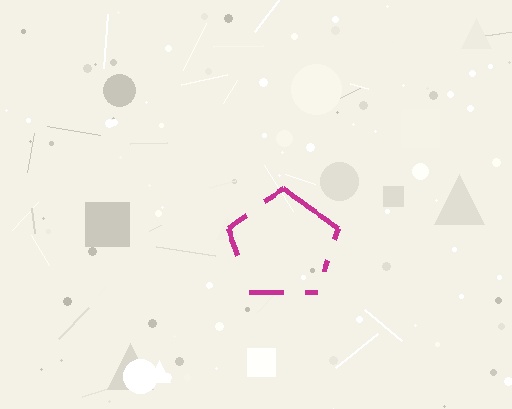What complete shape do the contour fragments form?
The contour fragments form a pentagon.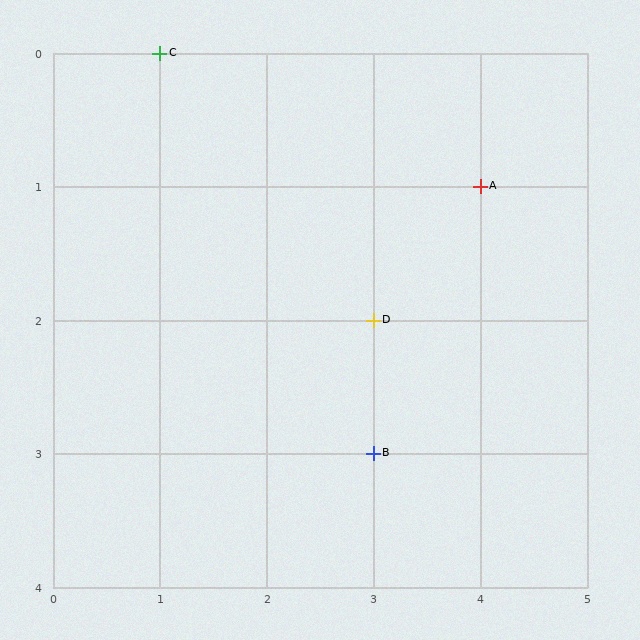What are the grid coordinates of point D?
Point D is at grid coordinates (3, 2).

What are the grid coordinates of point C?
Point C is at grid coordinates (1, 0).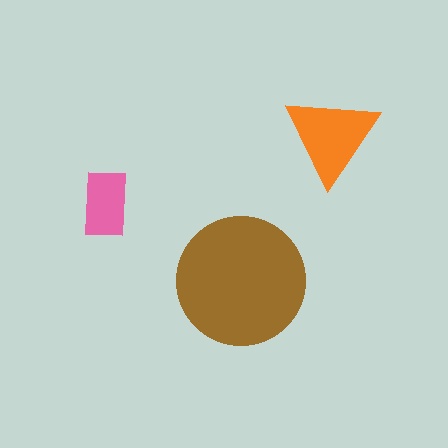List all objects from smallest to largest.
The pink rectangle, the orange triangle, the brown circle.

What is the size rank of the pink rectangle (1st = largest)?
3rd.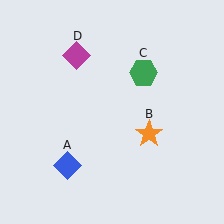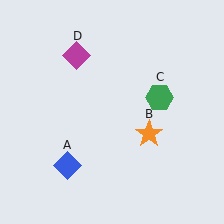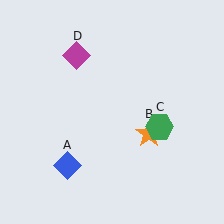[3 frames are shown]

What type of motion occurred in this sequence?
The green hexagon (object C) rotated clockwise around the center of the scene.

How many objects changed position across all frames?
1 object changed position: green hexagon (object C).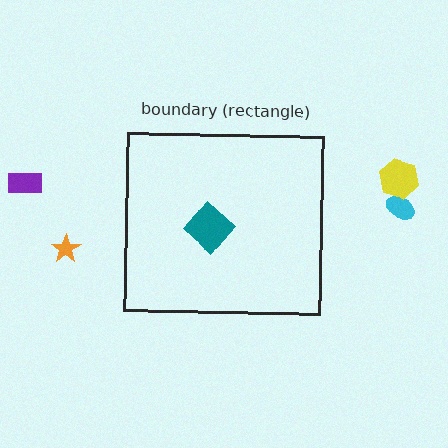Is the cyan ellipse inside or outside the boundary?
Outside.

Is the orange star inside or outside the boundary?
Outside.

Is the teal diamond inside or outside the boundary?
Inside.